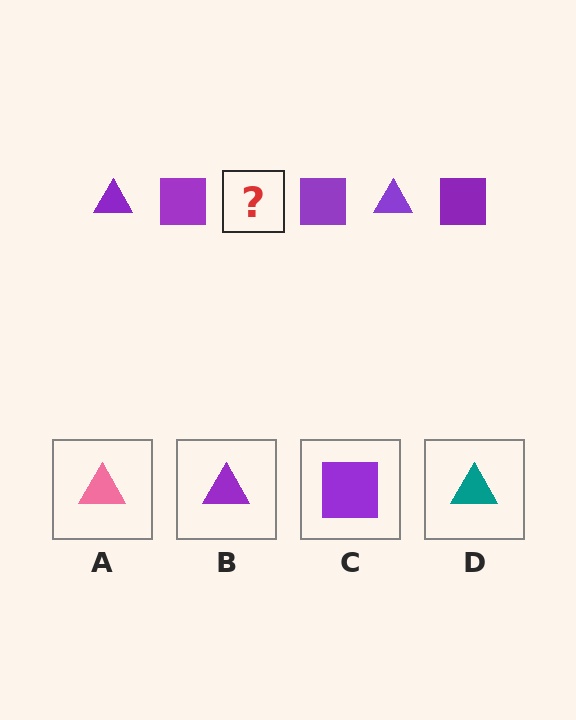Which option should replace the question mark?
Option B.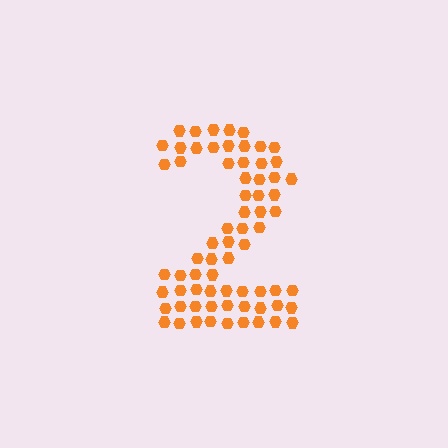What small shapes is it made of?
It is made of small hexagons.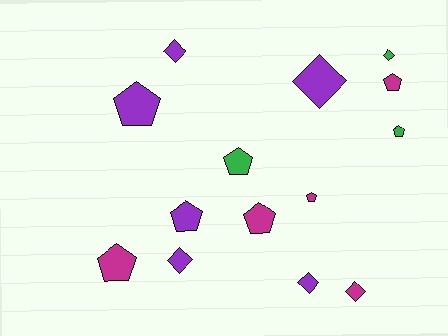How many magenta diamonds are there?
There is 1 magenta diamond.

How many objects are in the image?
There are 14 objects.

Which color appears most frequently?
Purple, with 6 objects.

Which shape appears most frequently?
Pentagon, with 8 objects.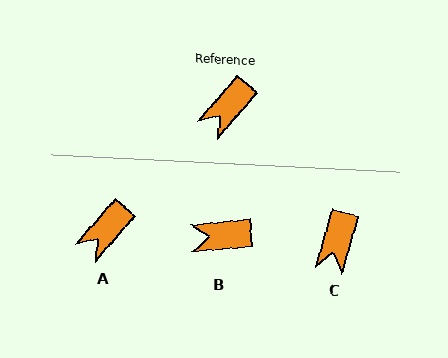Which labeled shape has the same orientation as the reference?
A.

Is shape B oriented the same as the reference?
No, it is off by about 43 degrees.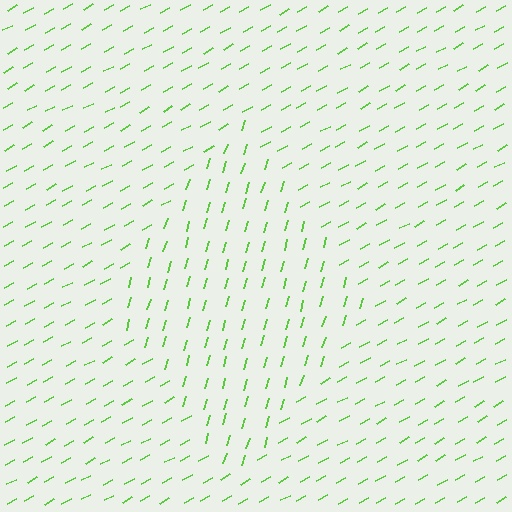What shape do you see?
I see a diamond.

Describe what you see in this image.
The image is filled with small lime line segments. A diamond region in the image has lines oriented differently from the surrounding lines, creating a visible texture boundary.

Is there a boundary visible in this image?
Yes, there is a texture boundary formed by a change in line orientation.